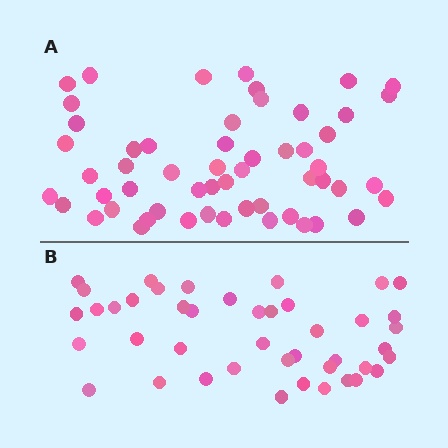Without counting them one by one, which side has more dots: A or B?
Region A (the top region) has more dots.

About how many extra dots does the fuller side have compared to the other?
Region A has roughly 12 or so more dots than region B.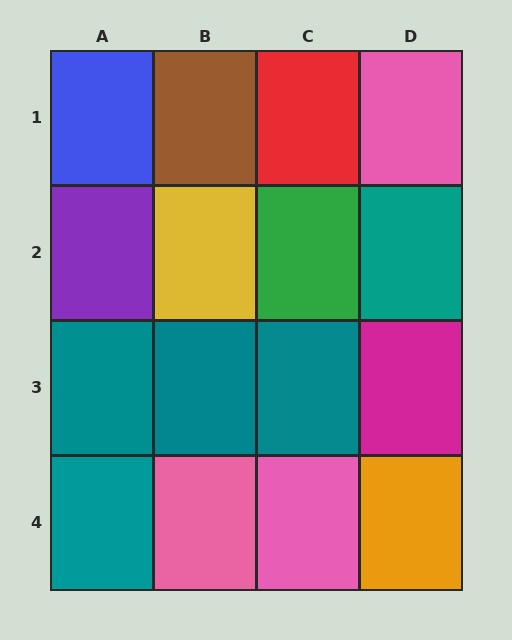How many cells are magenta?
1 cell is magenta.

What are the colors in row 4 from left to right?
Teal, pink, pink, orange.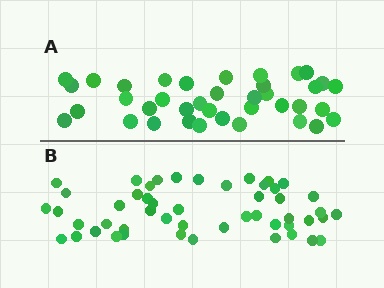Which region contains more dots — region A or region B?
Region B (the bottom region) has more dots.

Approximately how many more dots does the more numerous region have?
Region B has roughly 12 or so more dots than region A.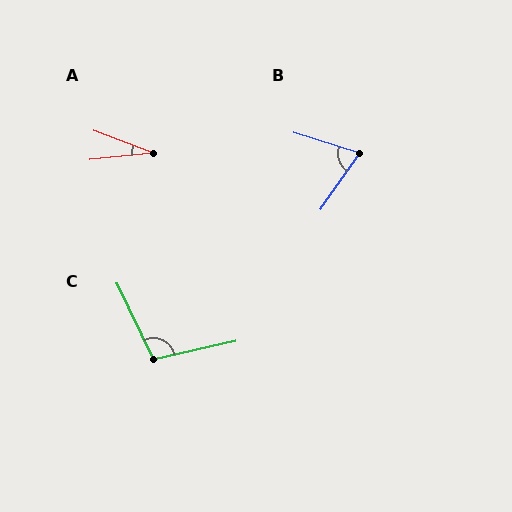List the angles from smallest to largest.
A (26°), B (72°), C (103°).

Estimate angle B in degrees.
Approximately 72 degrees.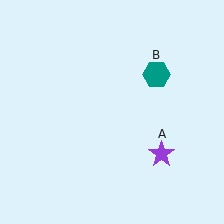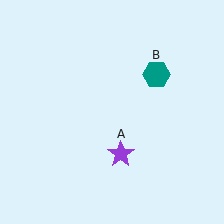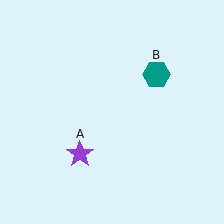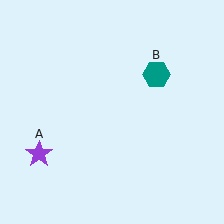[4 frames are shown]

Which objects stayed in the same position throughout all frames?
Teal hexagon (object B) remained stationary.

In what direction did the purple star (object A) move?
The purple star (object A) moved left.